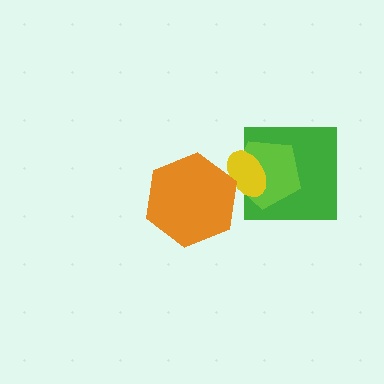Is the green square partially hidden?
Yes, it is partially covered by another shape.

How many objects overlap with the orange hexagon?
1 object overlaps with the orange hexagon.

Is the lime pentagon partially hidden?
Yes, it is partially covered by another shape.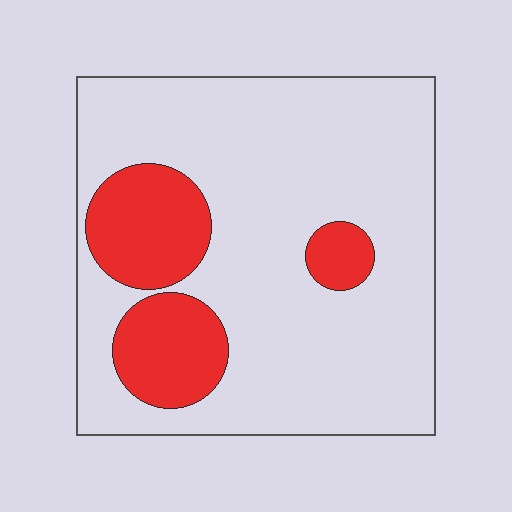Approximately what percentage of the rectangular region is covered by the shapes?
Approximately 20%.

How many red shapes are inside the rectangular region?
3.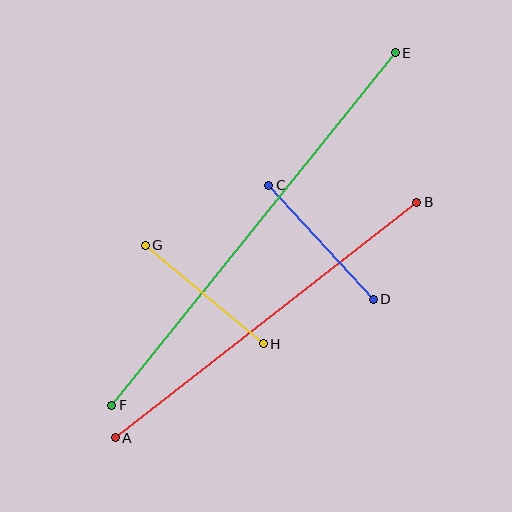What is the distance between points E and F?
The distance is approximately 453 pixels.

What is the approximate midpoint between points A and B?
The midpoint is at approximately (266, 320) pixels.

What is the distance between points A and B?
The distance is approximately 383 pixels.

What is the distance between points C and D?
The distance is approximately 154 pixels.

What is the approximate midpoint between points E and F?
The midpoint is at approximately (253, 229) pixels.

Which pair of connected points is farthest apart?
Points E and F are farthest apart.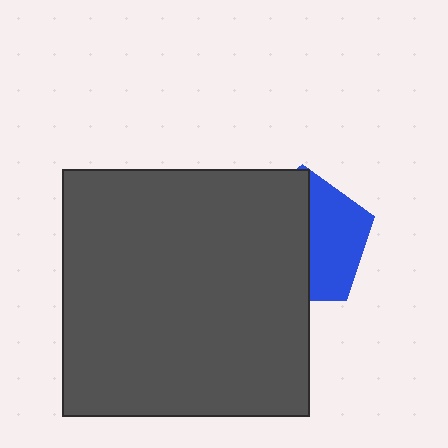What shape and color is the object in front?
The object in front is a dark gray square.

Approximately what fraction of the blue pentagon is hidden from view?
Roughly 56% of the blue pentagon is hidden behind the dark gray square.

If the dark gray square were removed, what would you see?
You would see the complete blue pentagon.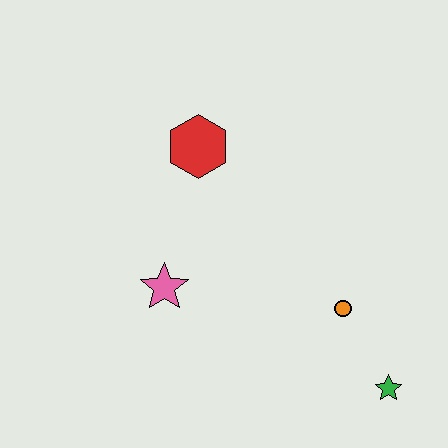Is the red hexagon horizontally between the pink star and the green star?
Yes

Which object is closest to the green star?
The orange circle is closest to the green star.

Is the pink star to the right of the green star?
No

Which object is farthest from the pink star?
The green star is farthest from the pink star.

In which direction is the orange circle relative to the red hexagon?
The orange circle is below the red hexagon.